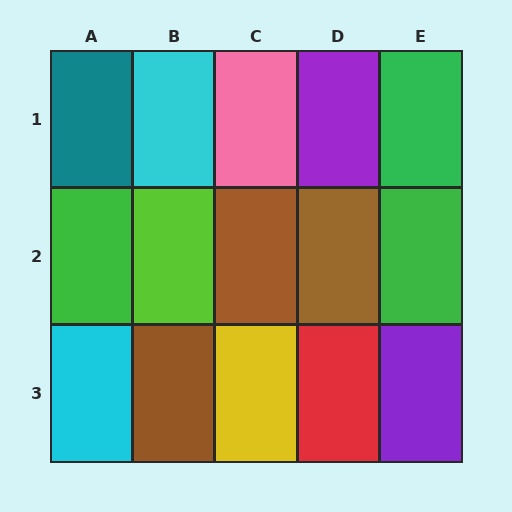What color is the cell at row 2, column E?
Green.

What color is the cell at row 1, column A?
Teal.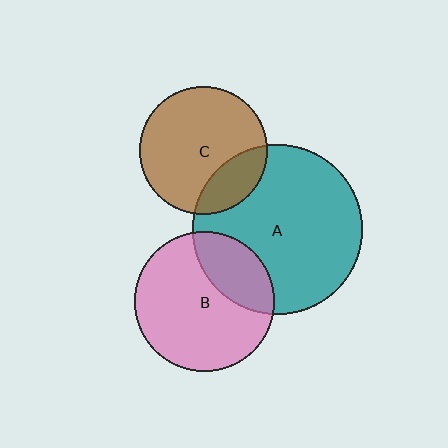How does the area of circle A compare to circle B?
Approximately 1.5 times.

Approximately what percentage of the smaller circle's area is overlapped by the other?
Approximately 25%.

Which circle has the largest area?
Circle A (teal).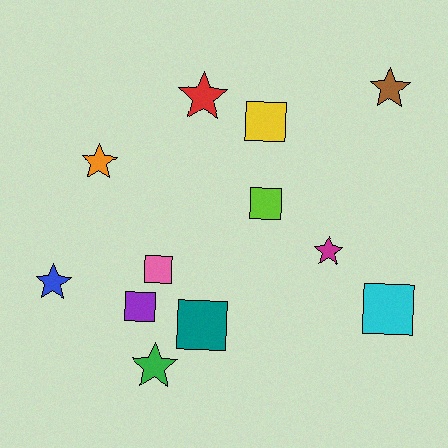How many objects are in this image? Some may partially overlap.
There are 12 objects.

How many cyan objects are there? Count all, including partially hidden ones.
There is 1 cyan object.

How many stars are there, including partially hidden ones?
There are 6 stars.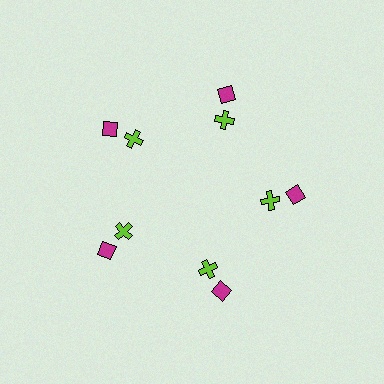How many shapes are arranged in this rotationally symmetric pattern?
There are 10 shapes, arranged in 5 groups of 2.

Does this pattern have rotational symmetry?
Yes, this pattern has 5-fold rotational symmetry. It looks the same after rotating 72 degrees around the center.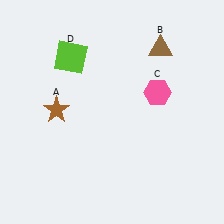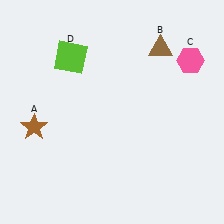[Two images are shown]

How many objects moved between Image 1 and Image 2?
2 objects moved between the two images.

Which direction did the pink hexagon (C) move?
The pink hexagon (C) moved right.